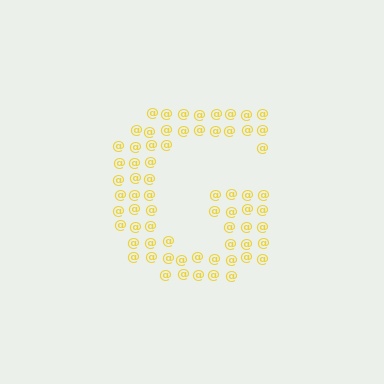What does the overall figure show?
The overall figure shows the letter G.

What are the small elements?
The small elements are at signs.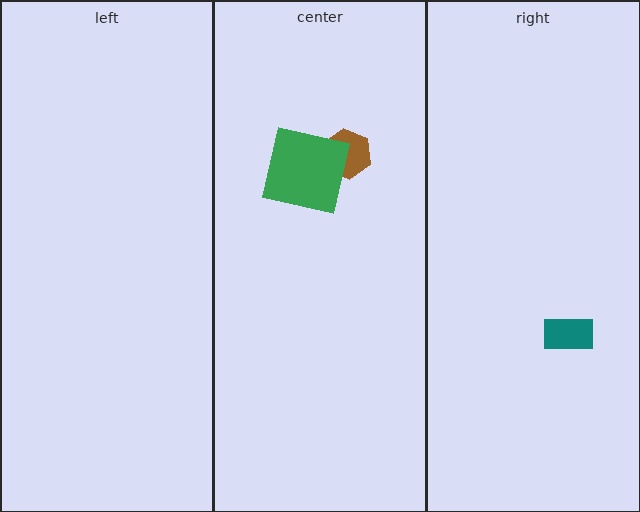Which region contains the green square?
The center region.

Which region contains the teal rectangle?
The right region.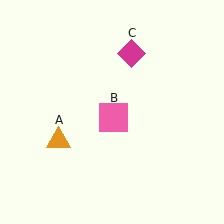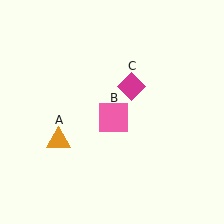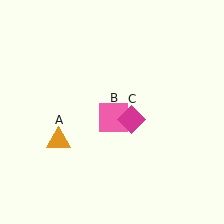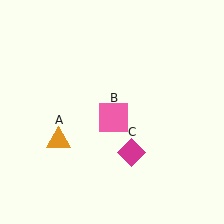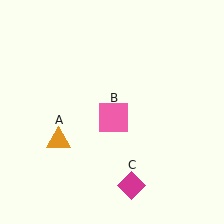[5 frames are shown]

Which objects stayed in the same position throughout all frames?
Orange triangle (object A) and pink square (object B) remained stationary.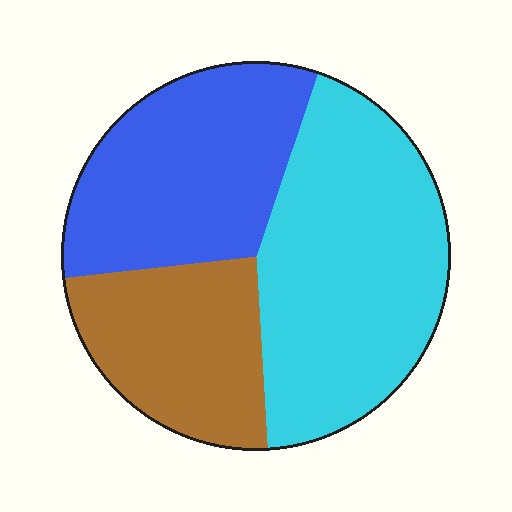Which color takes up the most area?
Cyan, at roughly 45%.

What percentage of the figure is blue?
Blue covers 32% of the figure.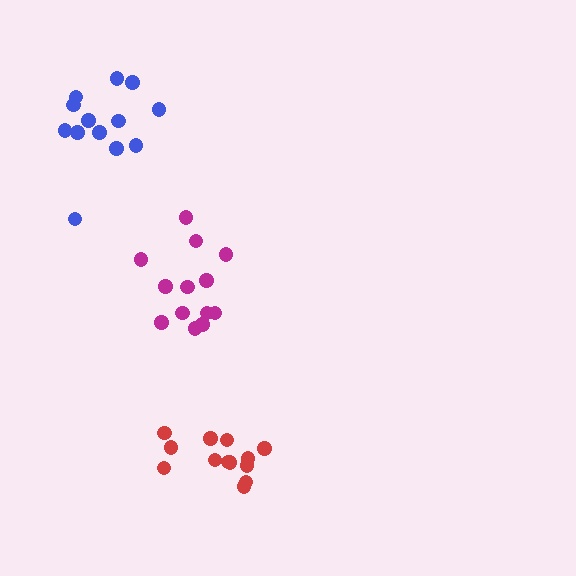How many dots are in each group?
Group 1: 13 dots, Group 2: 13 dots, Group 3: 13 dots (39 total).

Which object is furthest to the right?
The red cluster is rightmost.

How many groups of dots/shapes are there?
There are 3 groups.